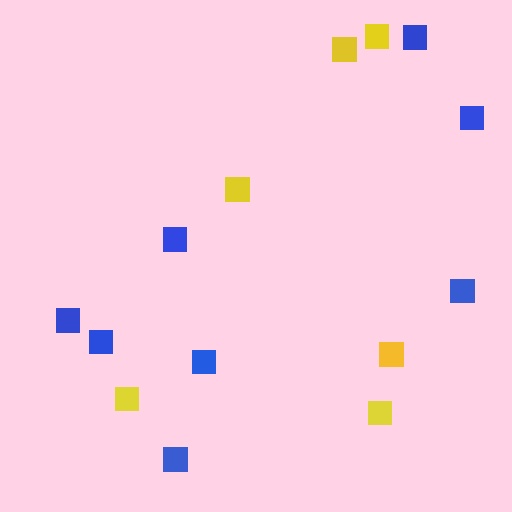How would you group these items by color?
There are 2 groups: one group of yellow squares (6) and one group of blue squares (8).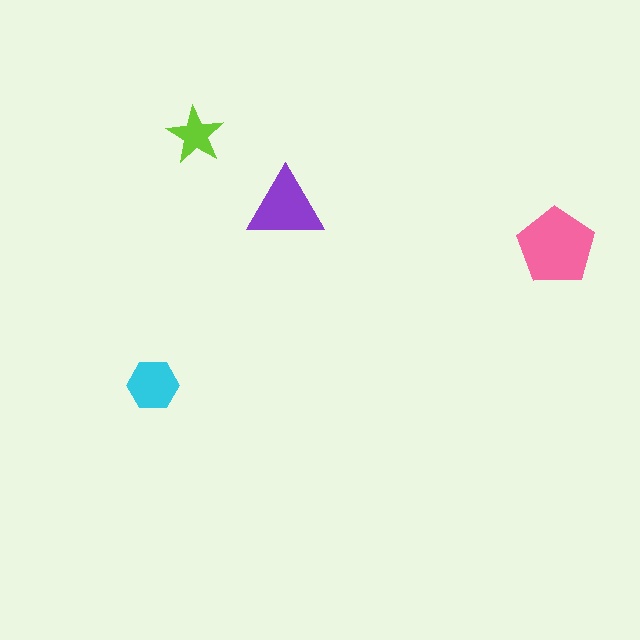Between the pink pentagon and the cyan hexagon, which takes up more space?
The pink pentagon.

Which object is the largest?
The pink pentagon.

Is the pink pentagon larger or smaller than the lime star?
Larger.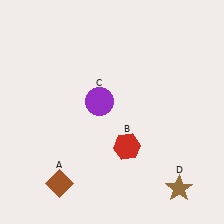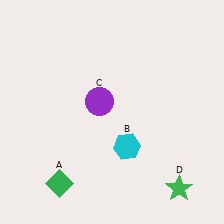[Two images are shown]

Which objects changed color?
A changed from brown to green. B changed from red to cyan. D changed from brown to green.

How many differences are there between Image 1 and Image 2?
There are 3 differences between the two images.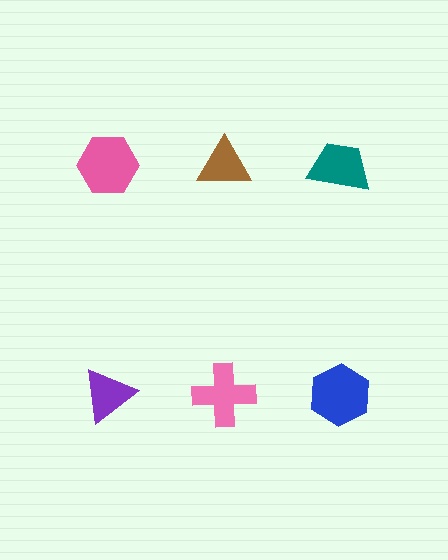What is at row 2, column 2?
A pink cross.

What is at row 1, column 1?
A pink hexagon.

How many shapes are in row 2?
3 shapes.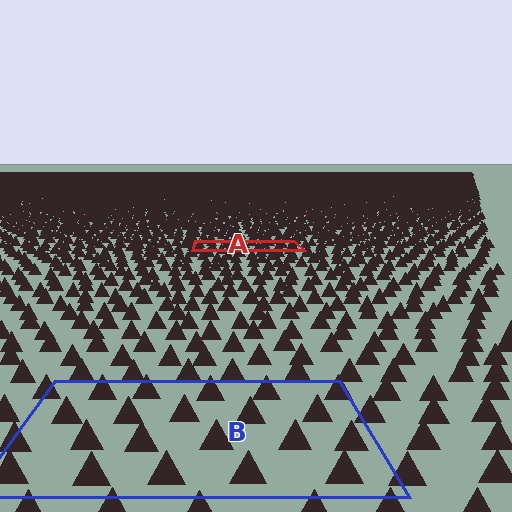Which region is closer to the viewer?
Region B is closer. The texture elements there are larger and more spread out.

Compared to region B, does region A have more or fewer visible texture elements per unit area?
Region A has more texture elements per unit area — they are packed more densely because it is farther away.